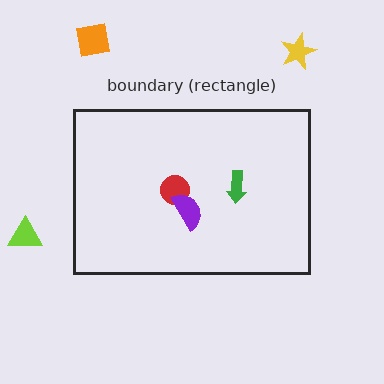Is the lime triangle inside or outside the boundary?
Outside.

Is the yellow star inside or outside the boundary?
Outside.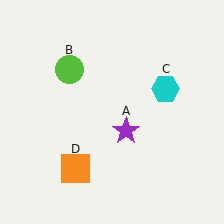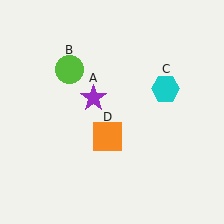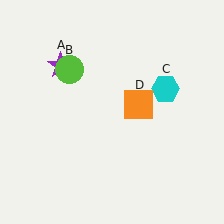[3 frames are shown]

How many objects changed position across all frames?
2 objects changed position: purple star (object A), orange square (object D).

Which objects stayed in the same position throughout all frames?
Lime circle (object B) and cyan hexagon (object C) remained stationary.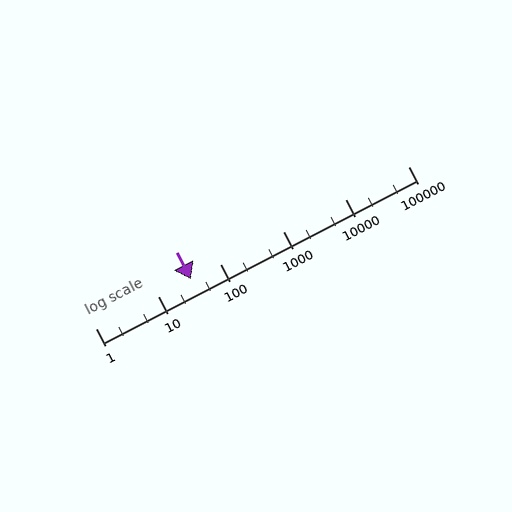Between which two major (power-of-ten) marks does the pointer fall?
The pointer is between 10 and 100.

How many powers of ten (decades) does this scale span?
The scale spans 5 decades, from 1 to 100000.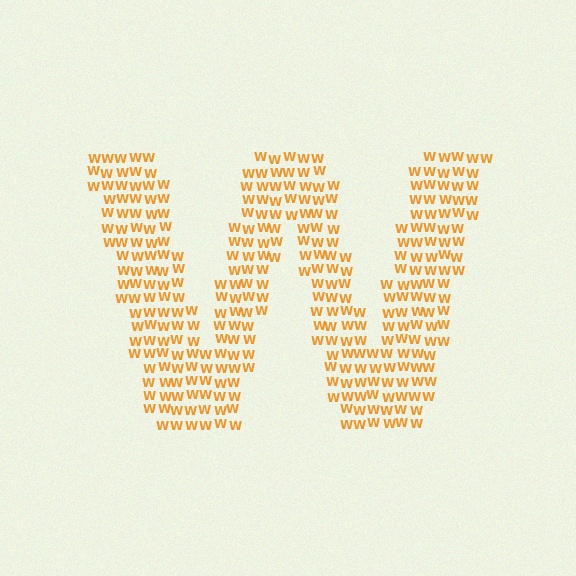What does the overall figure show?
The overall figure shows the letter W.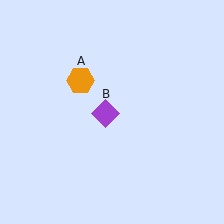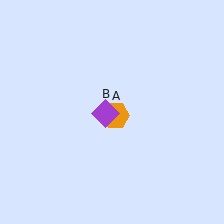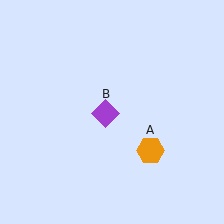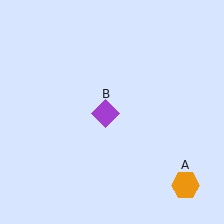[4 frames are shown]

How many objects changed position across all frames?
1 object changed position: orange hexagon (object A).